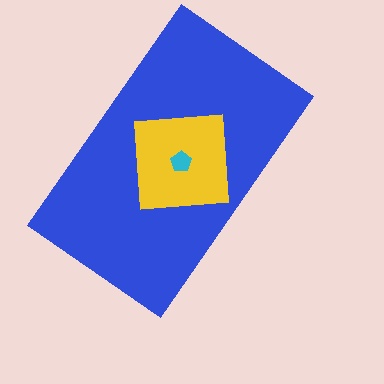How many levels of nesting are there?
3.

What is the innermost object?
The cyan pentagon.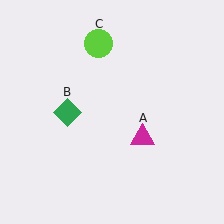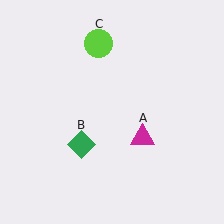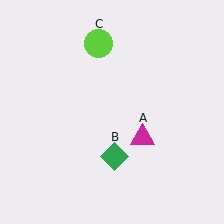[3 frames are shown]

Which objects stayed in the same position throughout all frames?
Magenta triangle (object A) and lime circle (object C) remained stationary.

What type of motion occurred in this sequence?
The green diamond (object B) rotated counterclockwise around the center of the scene.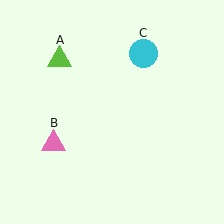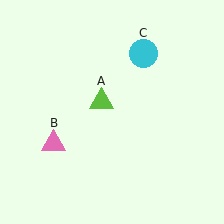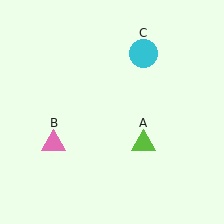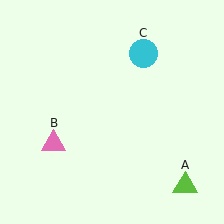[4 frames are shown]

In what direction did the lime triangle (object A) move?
The lime triangle (object A) moved down and to the right.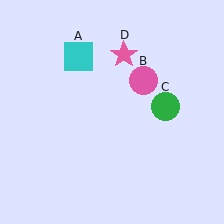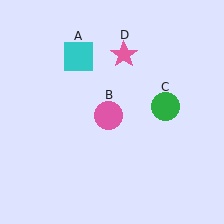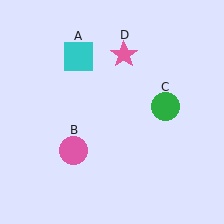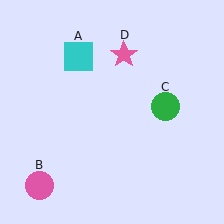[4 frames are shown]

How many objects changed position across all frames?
1 object changed position: pink circle (object B).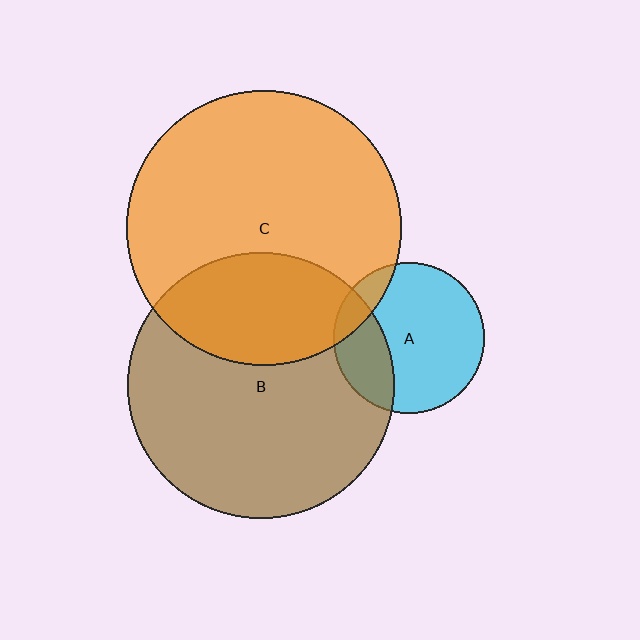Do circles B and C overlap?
Yes.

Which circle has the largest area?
Circle C (orange).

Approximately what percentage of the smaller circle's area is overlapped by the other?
Approximately 30%.